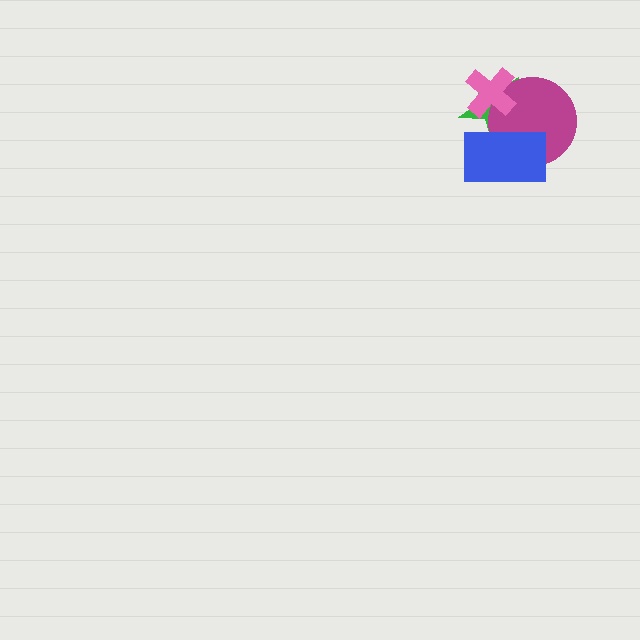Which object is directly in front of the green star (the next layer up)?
The magenta circle is directly in front of the green star.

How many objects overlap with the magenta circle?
3 objects overlap with the magenta circle.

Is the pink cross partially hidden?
No, no other shape covers it.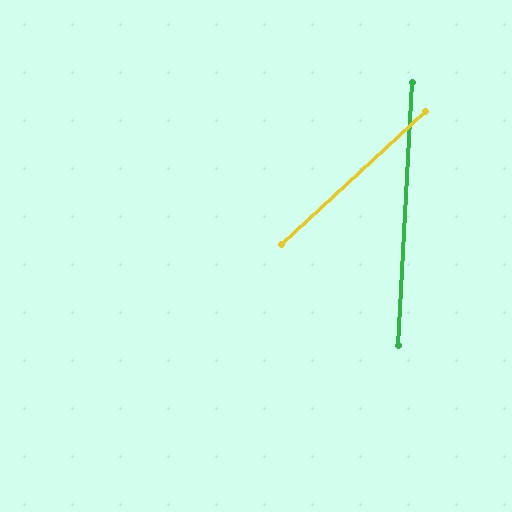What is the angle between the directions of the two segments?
Approximately 44 degrees.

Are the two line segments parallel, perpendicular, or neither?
Neither parallel nor perpendicular — they differ by about 44°.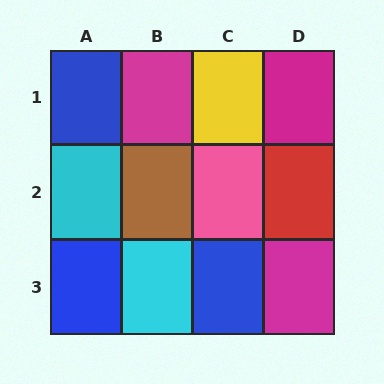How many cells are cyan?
2 cells are cyan.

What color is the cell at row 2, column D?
Red.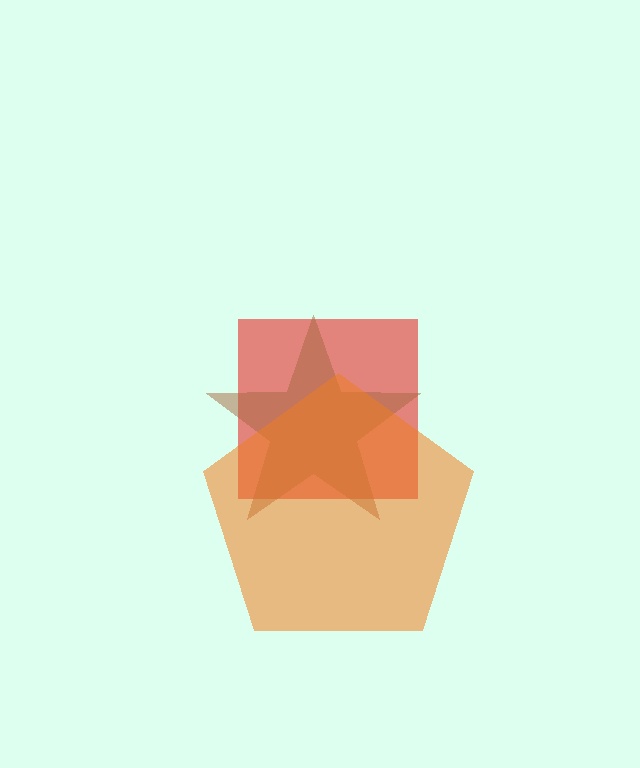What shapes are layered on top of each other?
The layered shapes are: a red square, a brown star, an orange pentagon.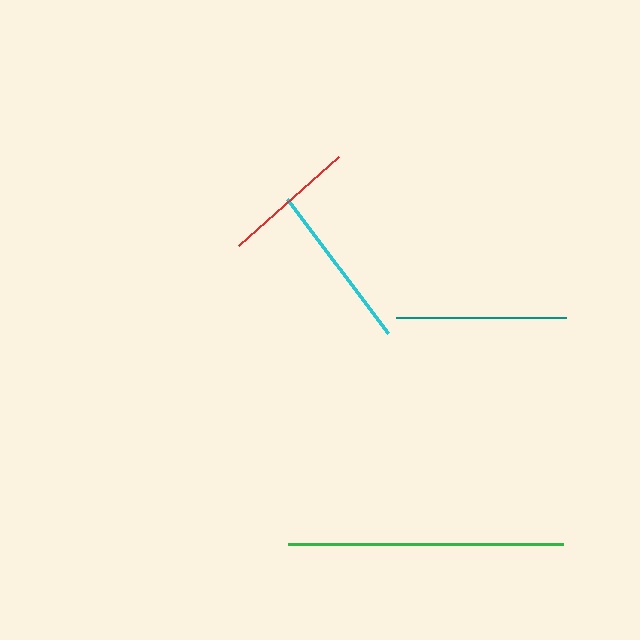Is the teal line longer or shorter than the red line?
The teal line is longer than the red line.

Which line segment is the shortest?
The red line is the shortest at approximately 134 pixels.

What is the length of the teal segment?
The teal segment is approximately 170 pixels long.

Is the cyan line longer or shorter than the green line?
The green line is longer than the cyan line.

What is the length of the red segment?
The red segment is approximately 134 pixels long.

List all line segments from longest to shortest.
From longest to shortest: green, teal, cyan, red.